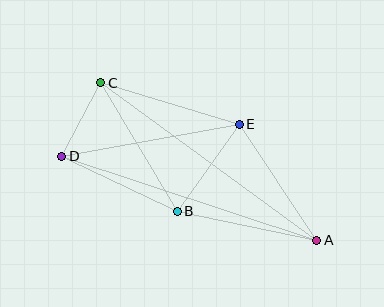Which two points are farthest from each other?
Points A and D are farthest from each other.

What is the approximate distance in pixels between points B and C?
The distance between B and C is approximately 150 pixels.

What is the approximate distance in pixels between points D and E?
The distance between D and E is approximately 180 pixels.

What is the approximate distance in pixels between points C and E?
The distance between C and E is approximately 145 pixels.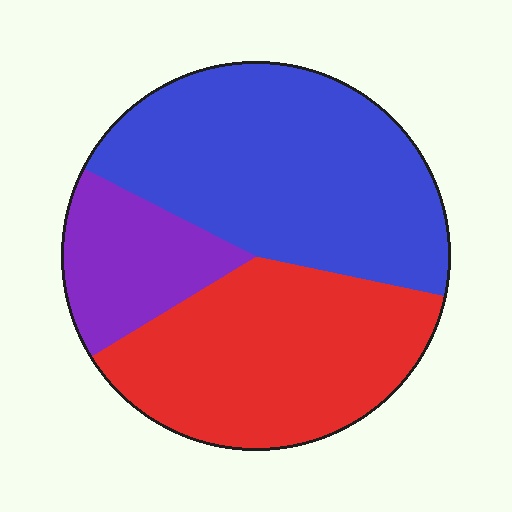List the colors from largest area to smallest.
From largest to smallest: blue, red, purple.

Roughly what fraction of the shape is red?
Red covers about 40% of the shape.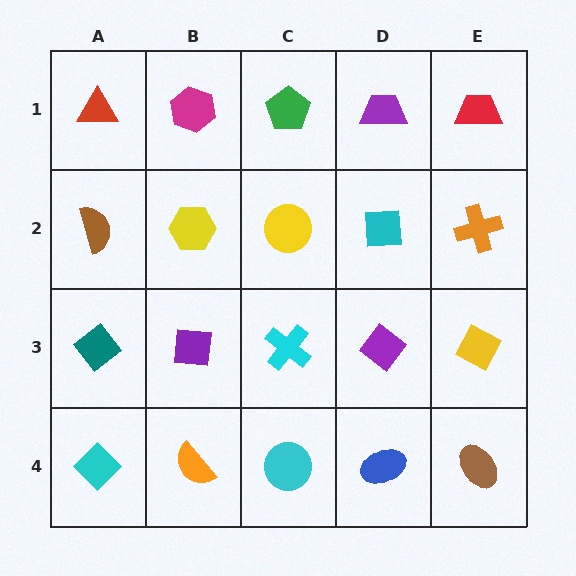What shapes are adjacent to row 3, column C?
A yellow circle (row 2, column C), a cyan circle (row 4, column C), a purple square (row 3, column B), a purple diamond (row 3, column D).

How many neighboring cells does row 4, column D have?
3.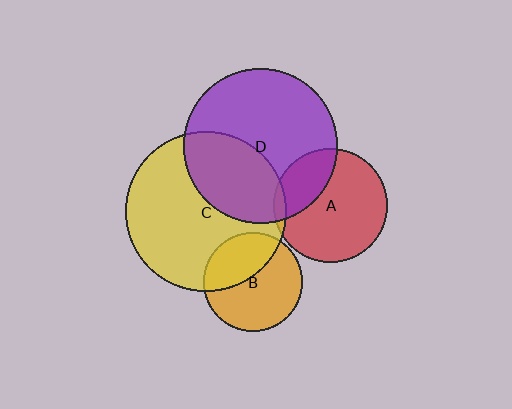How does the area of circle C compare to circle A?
Approximately 2.0 times.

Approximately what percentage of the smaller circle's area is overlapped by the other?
Approximately 5%.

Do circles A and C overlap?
Yes.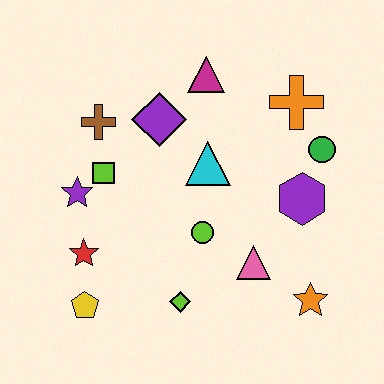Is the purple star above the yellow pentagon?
Yes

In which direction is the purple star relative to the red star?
The purple star is above the red star.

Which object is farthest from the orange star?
The brown cross is farthest from the orange star.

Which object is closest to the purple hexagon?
The green circle is closest to the purple hexagon.